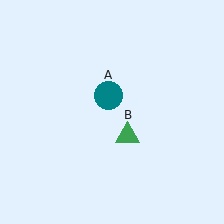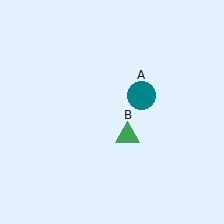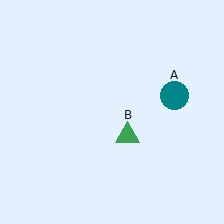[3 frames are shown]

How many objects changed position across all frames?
1 object changed position: teal circle (object A).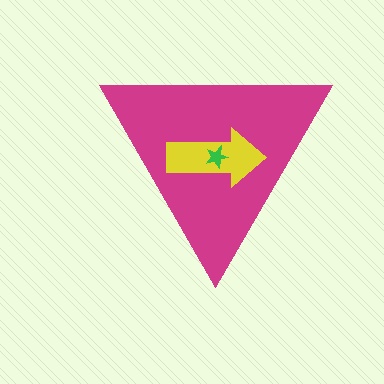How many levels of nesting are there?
3.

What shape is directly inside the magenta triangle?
The yellow arrow.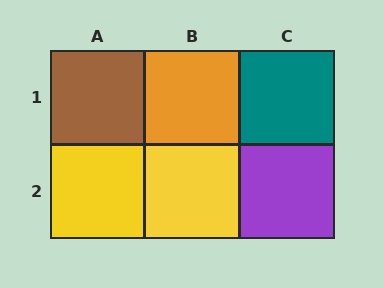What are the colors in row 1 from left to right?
Brown, orange, teal.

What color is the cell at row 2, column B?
Yellow.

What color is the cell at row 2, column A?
Yellow.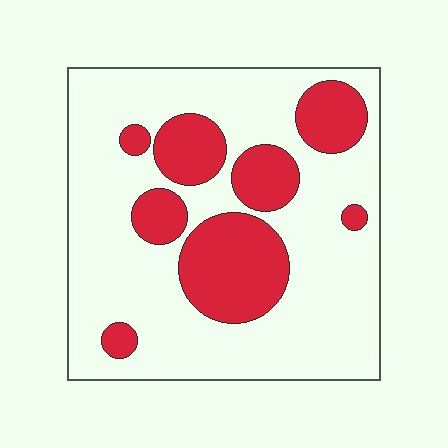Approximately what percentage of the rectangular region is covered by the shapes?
Approximately 25%.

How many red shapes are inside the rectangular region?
8.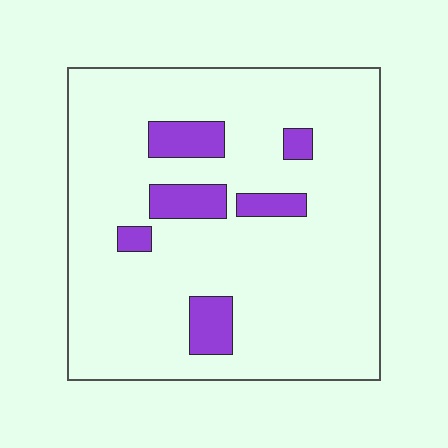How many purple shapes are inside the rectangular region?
6.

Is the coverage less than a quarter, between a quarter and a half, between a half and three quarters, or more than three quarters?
Less than a quarter.